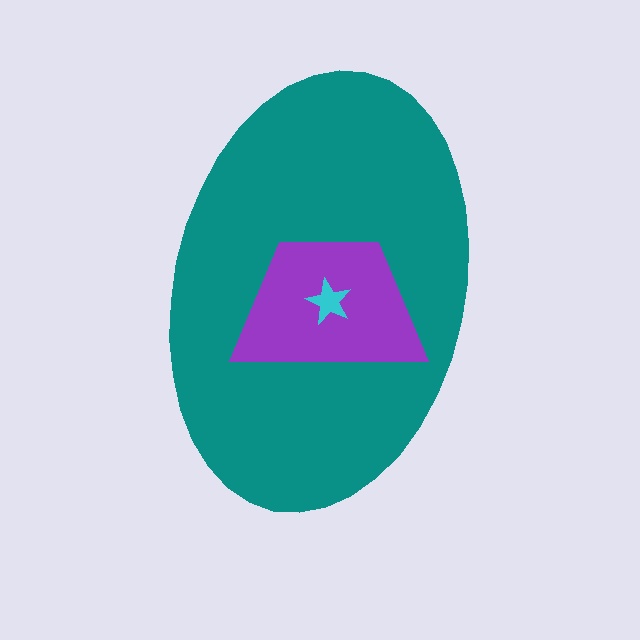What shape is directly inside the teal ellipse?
The purple trapezoid.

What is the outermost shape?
The teal ellipse.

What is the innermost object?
The cyan star.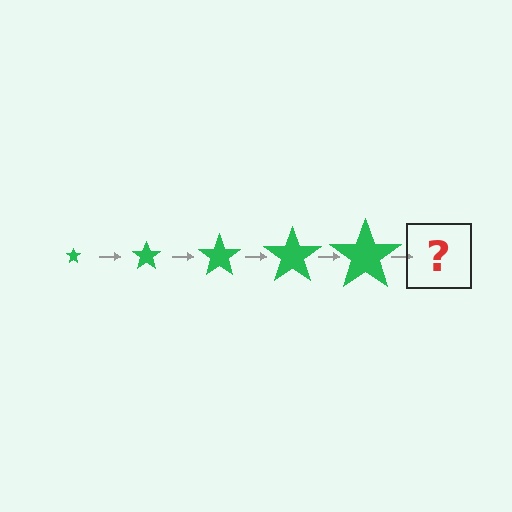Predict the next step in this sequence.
The next step is a green star, larger than the previous one.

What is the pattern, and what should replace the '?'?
The pattern is that the star gets progressively larger each step. The '?' should be a green star, larger than the previous one.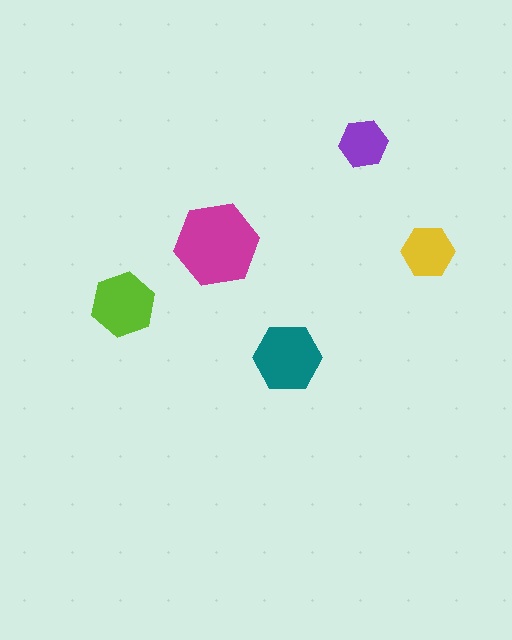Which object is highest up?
The purple hexagon is topmost.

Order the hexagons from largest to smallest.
the magenta one, the teal one, the lime one, the yellow one, the purple one.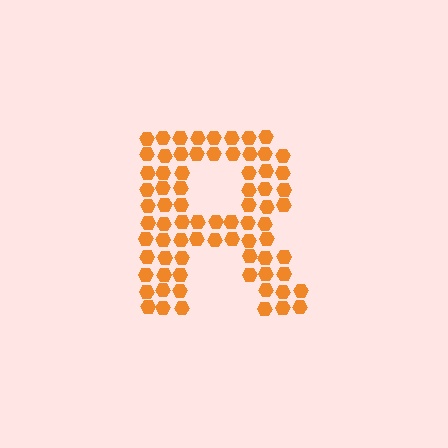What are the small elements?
The small elements are hexagons.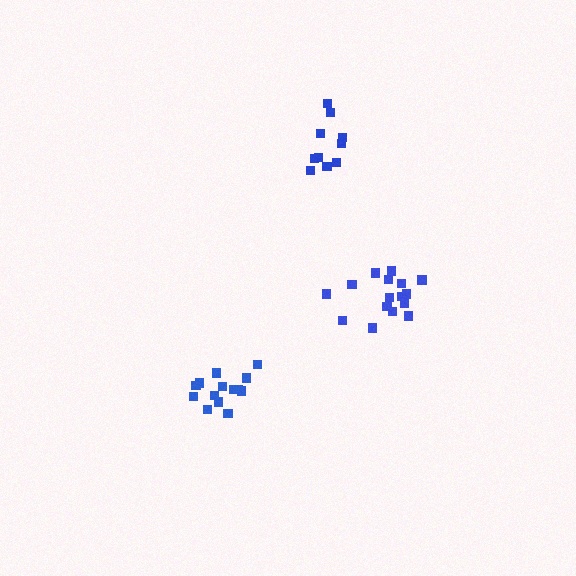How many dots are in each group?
Group 1: 16 dots, Group 2: 14 dots, Group 3: 10 dots (40 total).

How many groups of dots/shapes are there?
There are 3 groups.